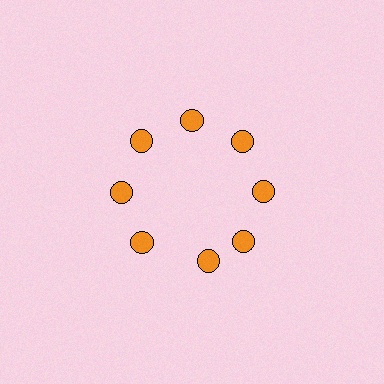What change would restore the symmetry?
The symmetry would be restored by rotating it back into even spacing with its neighbors so that all 8 circles sit at equal angles and equal distance from the center.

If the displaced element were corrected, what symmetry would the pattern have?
It would have 8-fold rotational symmetry — the pattern would map onto itself every 45 degrees.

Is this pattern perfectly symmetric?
No. The 8 orange circles are arranged in a ring, but one element near the 6 o'clock position is rotated out of alignment along the ring, breaking the 8-fold rotational symmetry.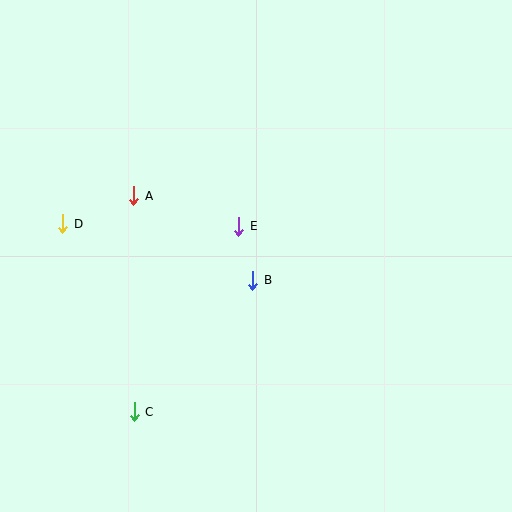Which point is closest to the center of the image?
Point B at (253, 280) is closest to the center.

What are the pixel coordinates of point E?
Point E is at (239, 226).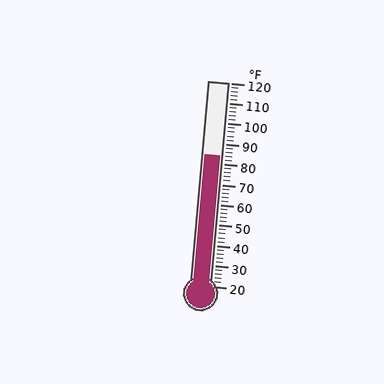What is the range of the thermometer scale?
The thermometer scale ranges from 20°F to 120°F.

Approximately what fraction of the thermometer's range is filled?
The thermometer is filled to approximately 65% of its range.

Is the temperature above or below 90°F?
The temperature is below 90°F.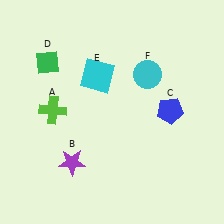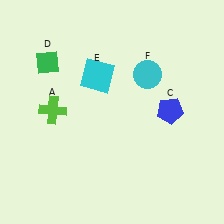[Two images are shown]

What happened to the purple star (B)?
The purple star (B) was removed in Image 2. It was in the bottom-left area of Image 1.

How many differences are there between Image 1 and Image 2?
There is 1 difference between the two images.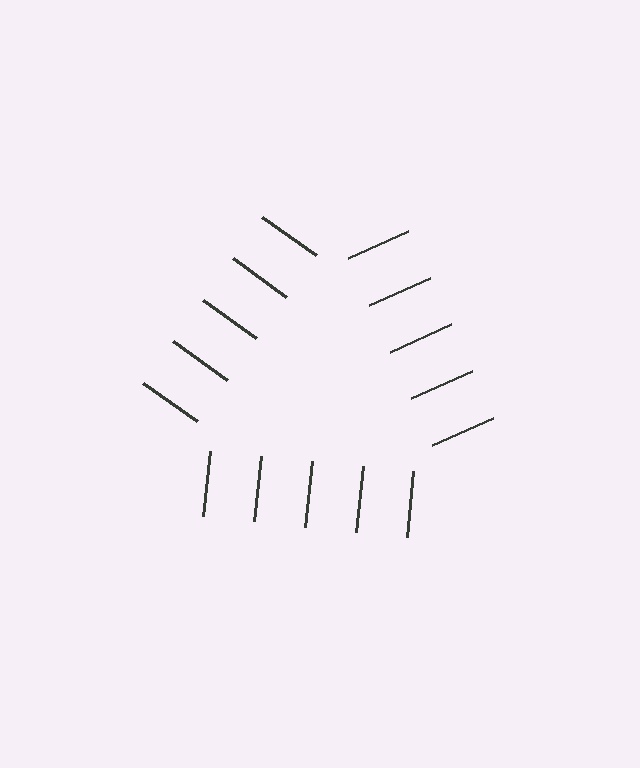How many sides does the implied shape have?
3 sides — the line-ends trace a triangle.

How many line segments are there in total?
15 — 5 along each of the 3 edges.